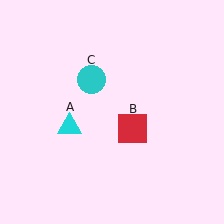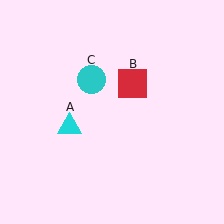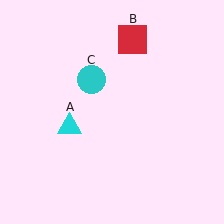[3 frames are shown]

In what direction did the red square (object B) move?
The red square (object B) moved up.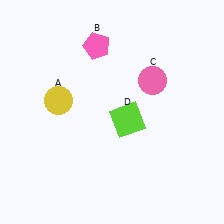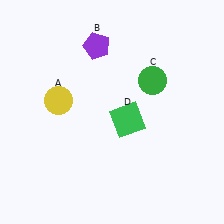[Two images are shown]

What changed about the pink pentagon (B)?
In Image 1, B is pink. In Image 2, it changed to purple.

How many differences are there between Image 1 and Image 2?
There are 3 differences between the two images.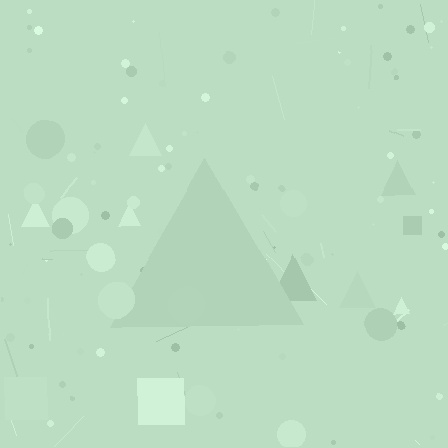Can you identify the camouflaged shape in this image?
The camouflaged shape is a triangle.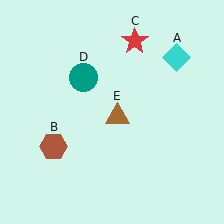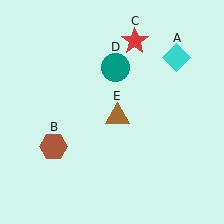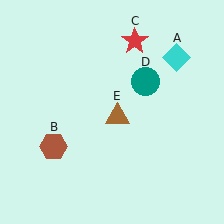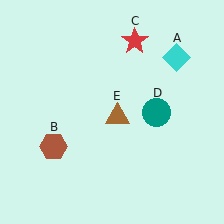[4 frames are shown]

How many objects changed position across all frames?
1 object changed position: teal circle (object D).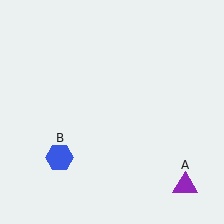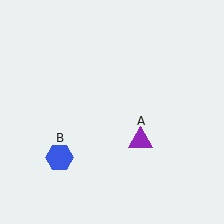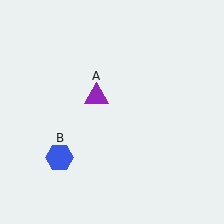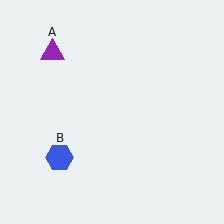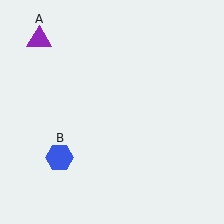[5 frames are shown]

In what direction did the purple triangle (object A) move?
The purple triangle (object A) moved up and to the left.